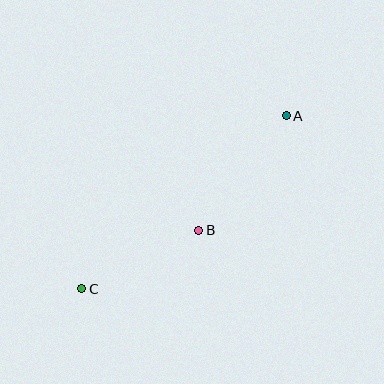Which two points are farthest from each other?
Points A and C are farthest from each other.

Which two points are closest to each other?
Points B and C are closest to each other.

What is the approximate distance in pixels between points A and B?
The distance between A and B is approximately 144 pixels.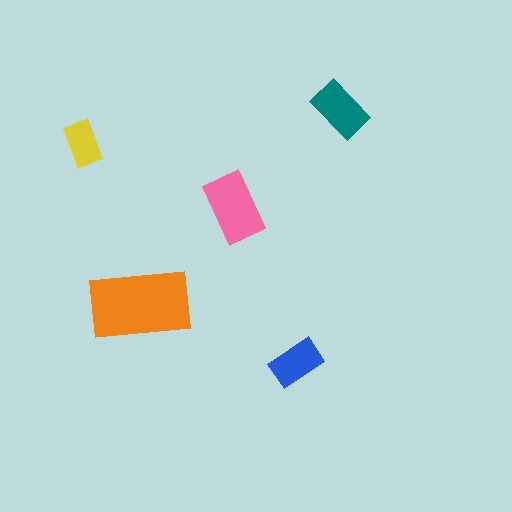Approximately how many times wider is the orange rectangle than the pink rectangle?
About 1.5 times wider.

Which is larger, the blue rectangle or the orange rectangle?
The orange one.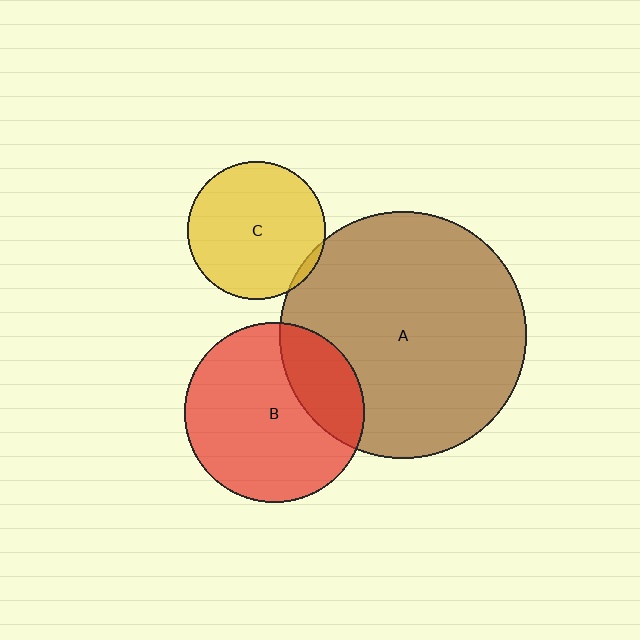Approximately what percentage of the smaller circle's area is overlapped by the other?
Approximately 25%.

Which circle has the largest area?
Circle A (brown).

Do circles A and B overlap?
Yes.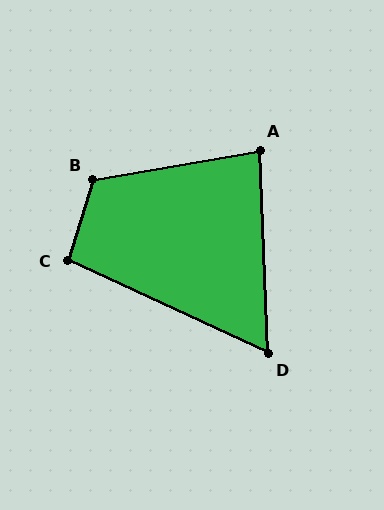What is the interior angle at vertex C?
Approximately 98 degrees (obtuse).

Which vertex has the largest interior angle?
B, at approximately 117 degrees.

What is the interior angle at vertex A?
Approximately 82 degrees (acute).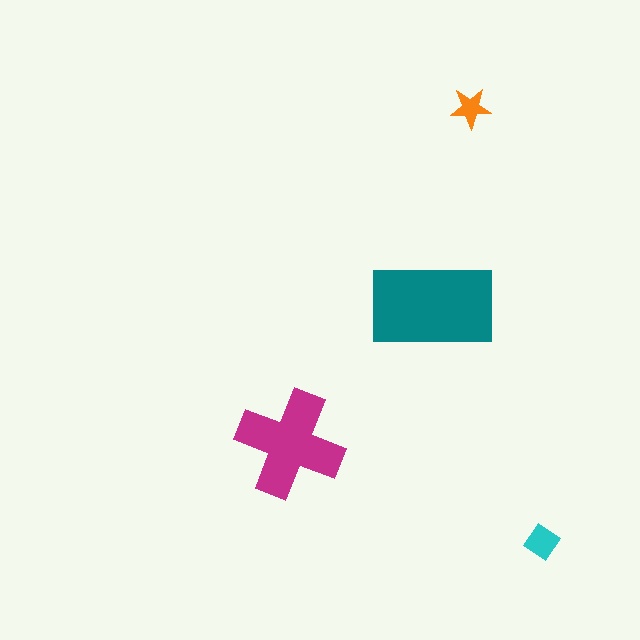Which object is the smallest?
The orange star.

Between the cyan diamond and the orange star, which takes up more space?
The cyan diamond.